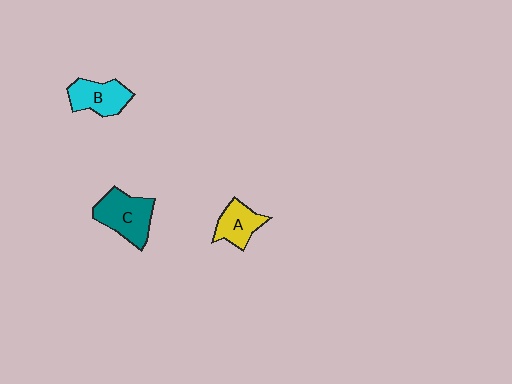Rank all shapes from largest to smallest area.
From largest to smallest: C (teal), B (cyan), A (yellow).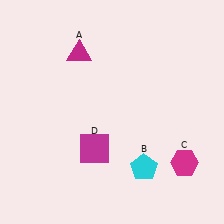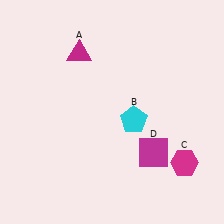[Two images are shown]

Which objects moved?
The objects that moved are: the cyan pentagon (B), the magenta square (D).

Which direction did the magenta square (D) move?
The magenta square (D) moved right.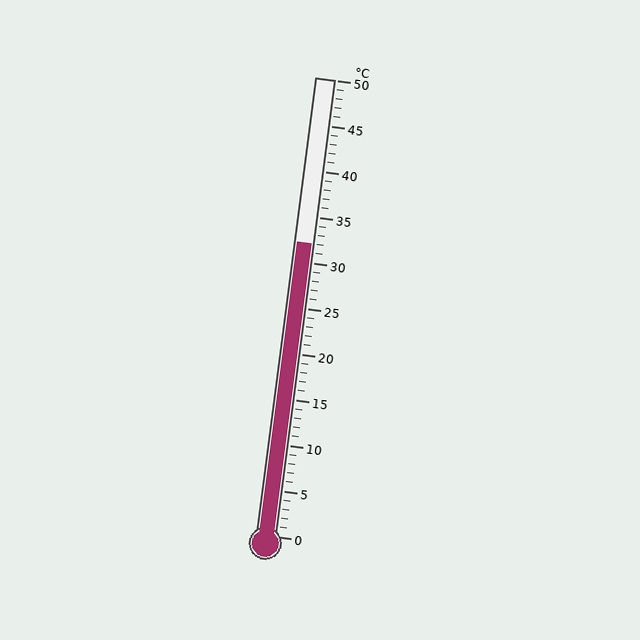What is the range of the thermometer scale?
The thermometer scale ranges from 0°C to 50°C.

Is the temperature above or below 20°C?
The temperature is above 20°C.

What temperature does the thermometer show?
The thermometer shows approximately 32°C.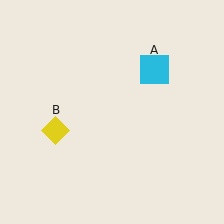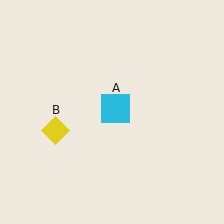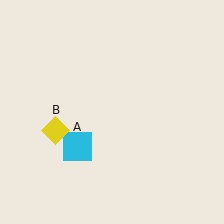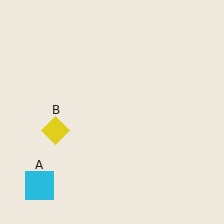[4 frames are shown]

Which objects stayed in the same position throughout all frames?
Yellow diamond (object B) remained stationary.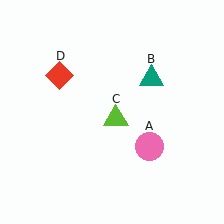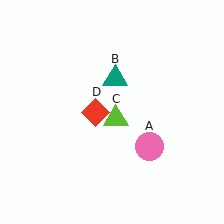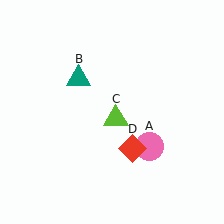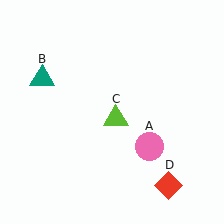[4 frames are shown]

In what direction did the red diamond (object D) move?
The red diamond (object D) moved down and to the right.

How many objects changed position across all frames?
2 objects changed position: teal triangle (object B), red diamond (object D).